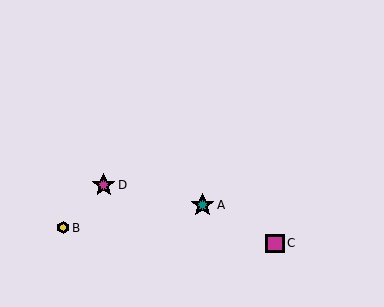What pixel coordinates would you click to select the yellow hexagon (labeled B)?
Click at (63, 228) to select the yellow hexagon B.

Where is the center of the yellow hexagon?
The center of the yellow hexagon is at (63, 228).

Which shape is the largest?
The teal star (labeled A) is the largest.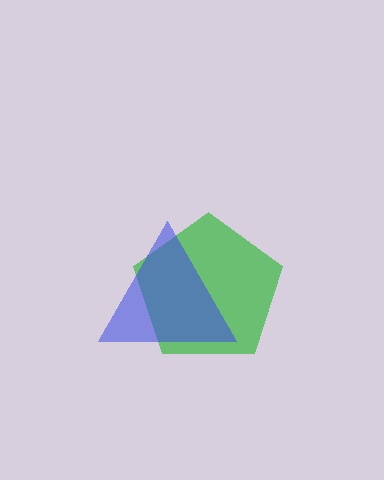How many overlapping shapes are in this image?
There are 2 overlapping shapes in the image.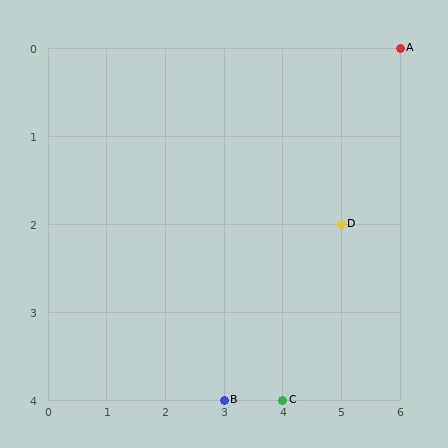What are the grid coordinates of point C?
Point C is at grid coordinates (4, 4).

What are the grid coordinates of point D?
Point D is at grid coordinates (5, 2).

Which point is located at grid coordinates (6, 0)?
Point A is at (6, 0).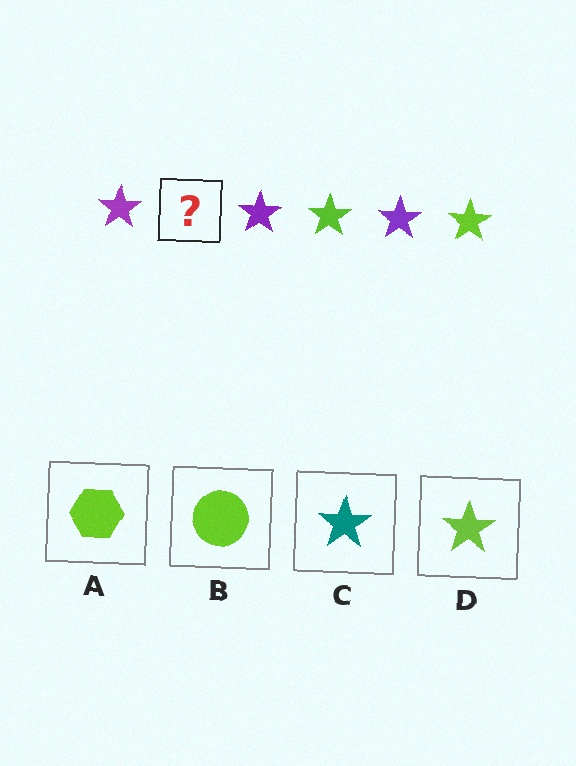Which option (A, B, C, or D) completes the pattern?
D.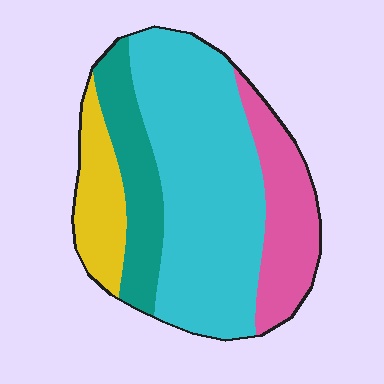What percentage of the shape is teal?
Teal covers about 15% of the shape.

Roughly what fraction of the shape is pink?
Pink takes up about one fifth (1/5) of the shape.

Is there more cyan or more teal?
Cyan.